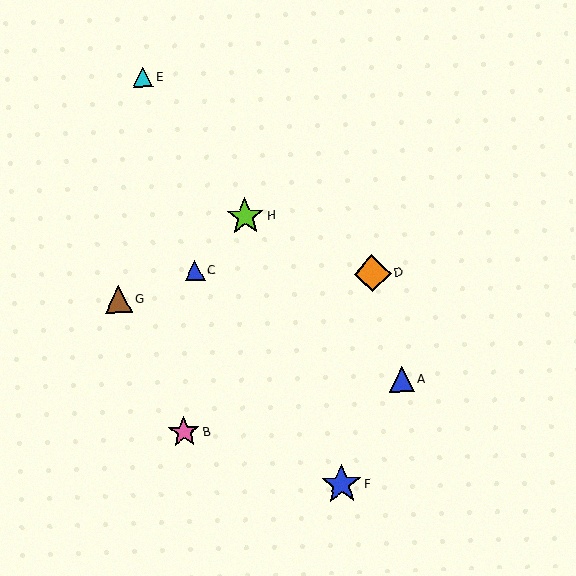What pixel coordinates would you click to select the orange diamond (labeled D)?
Click at (372, 273) to select the orange diamond D.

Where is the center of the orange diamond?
The center of the orange diamond is at (372, 273).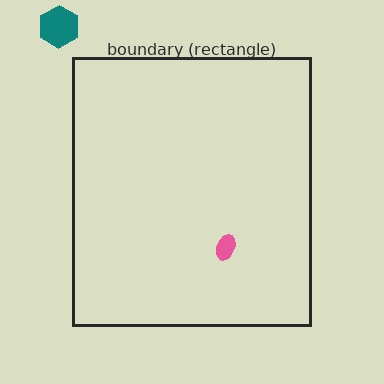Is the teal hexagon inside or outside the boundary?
Outside.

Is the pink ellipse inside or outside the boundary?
Inside.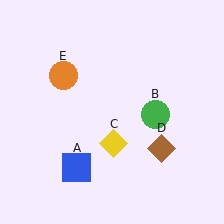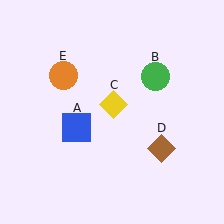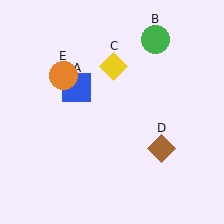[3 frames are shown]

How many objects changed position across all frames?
3 objects changed position: blue square (object A), green circle (object B), yellow diamond (object C).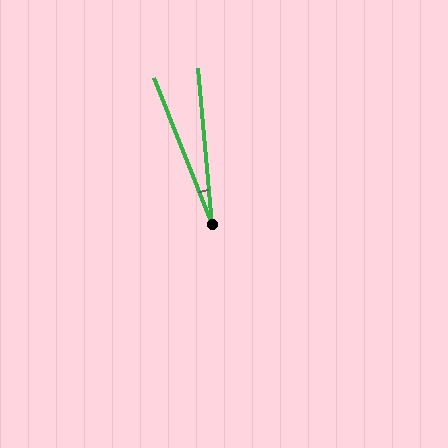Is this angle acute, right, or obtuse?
It is acute.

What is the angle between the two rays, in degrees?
Approximately 16 degrees.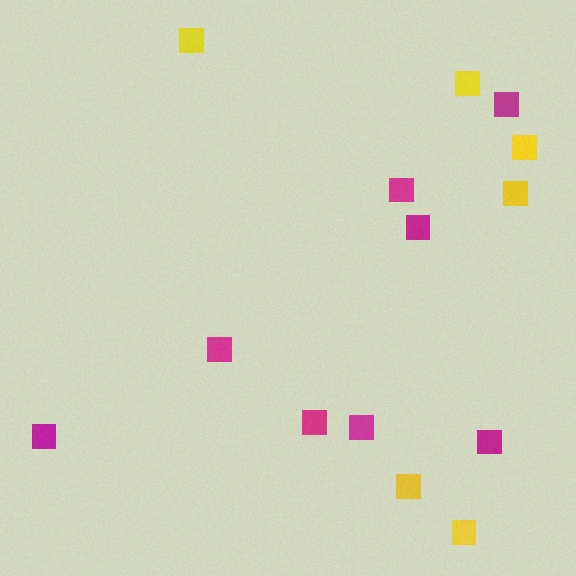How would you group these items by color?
There are 2 groups: one group of yellow squares (6) and one group of magenta squares (8).